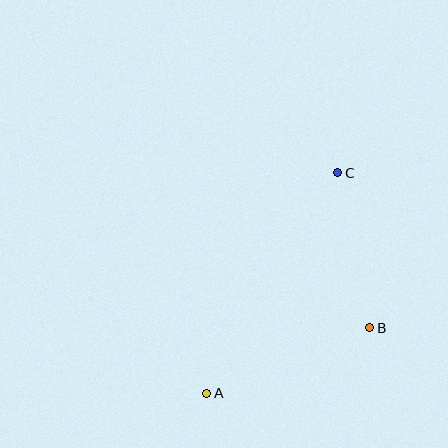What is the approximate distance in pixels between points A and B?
The distance between A and B is approximately 176 pixels.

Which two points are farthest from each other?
Points A and C are farthest from each other.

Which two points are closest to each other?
Points B and C are closest to each other.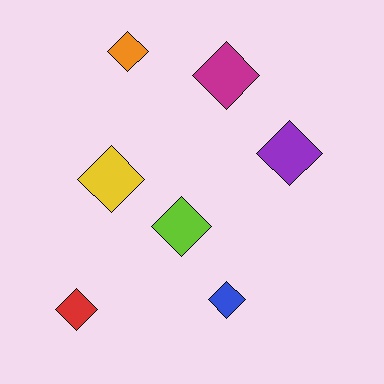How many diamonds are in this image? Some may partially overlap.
There are 7 diamonds.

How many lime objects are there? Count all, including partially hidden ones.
There is 1 lime object.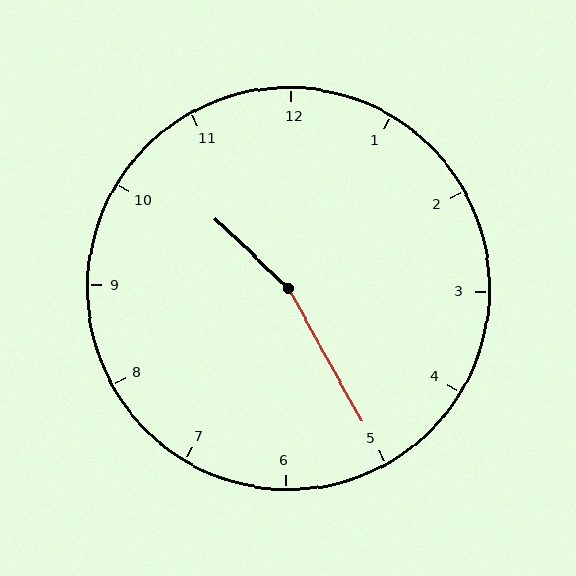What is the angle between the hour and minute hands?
Approximately 162 degrees.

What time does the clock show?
10:25.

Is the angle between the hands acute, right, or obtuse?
It is obtuse.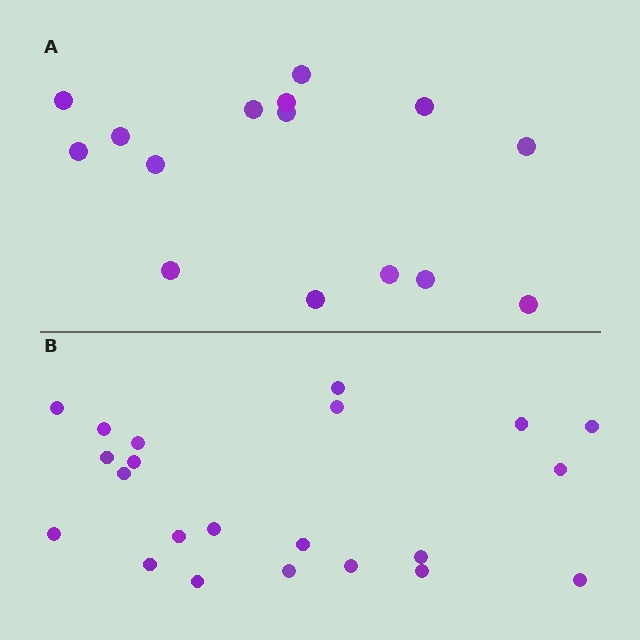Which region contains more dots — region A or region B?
Region B (the bottom region) has more dots.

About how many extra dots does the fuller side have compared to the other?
Region B has roughly 8 or so more dots than region A.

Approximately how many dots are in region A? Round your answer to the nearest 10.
About 20 dots. (The exact count is 15, which rounds to 20.)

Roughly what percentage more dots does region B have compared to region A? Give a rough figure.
About 45% more.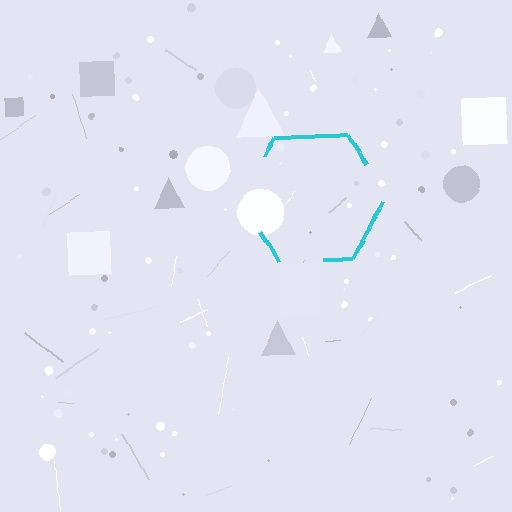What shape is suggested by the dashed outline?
The dashed outline suggests a hexagon.